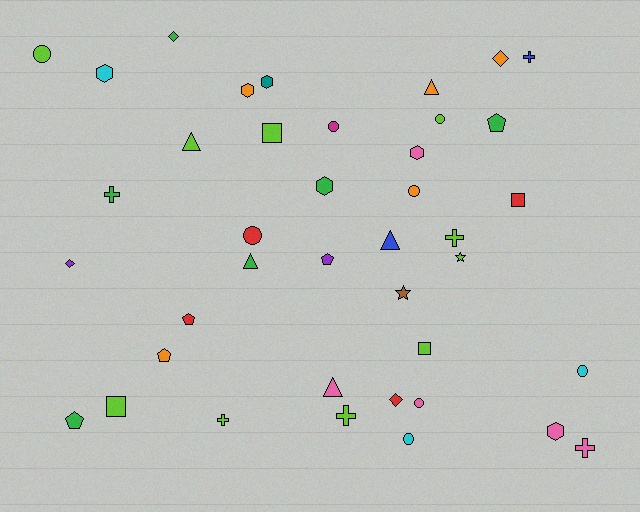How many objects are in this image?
There are 40 objects.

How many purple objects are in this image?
There are 2 purple objects.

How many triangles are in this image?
There are 5 triangles.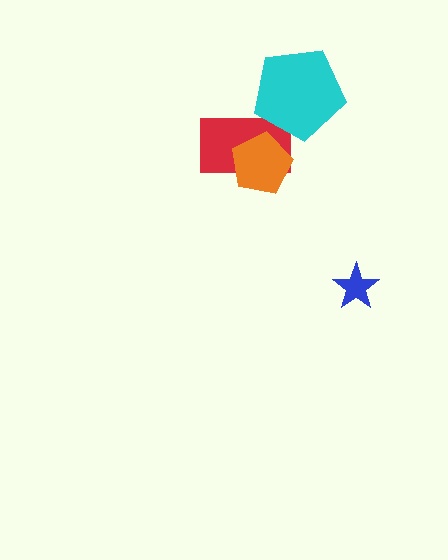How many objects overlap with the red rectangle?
2 objects overlap with the red rectangle.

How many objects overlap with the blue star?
0 objects overlap with the blue star.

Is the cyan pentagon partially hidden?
No, no other shape covers it.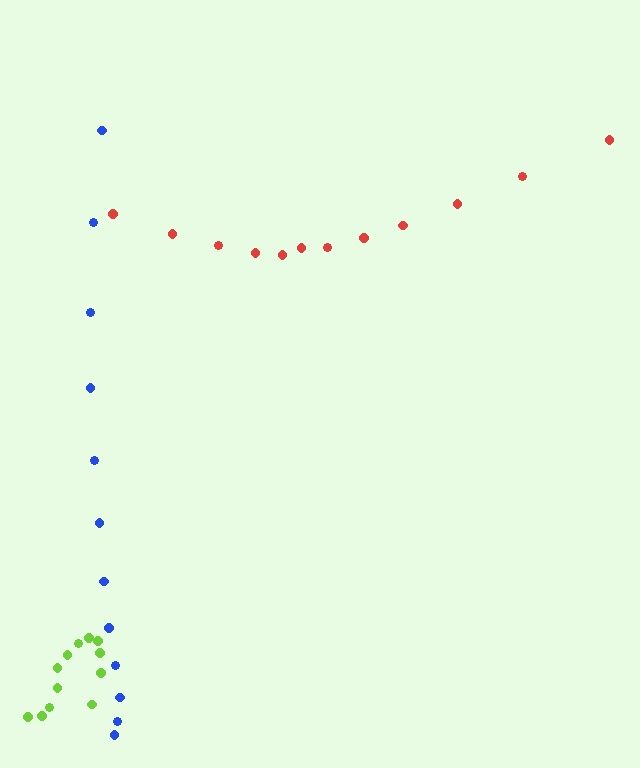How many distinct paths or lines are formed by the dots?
There are 3 distinct paths.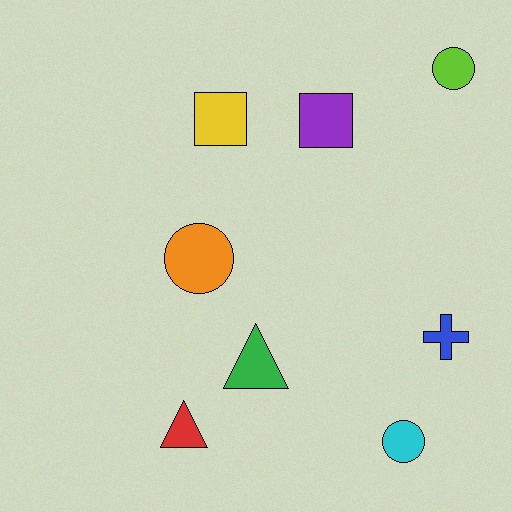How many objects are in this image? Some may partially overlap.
There are 8 objects.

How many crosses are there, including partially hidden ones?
There is 1 cross.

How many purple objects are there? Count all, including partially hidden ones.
There is 1 purple object.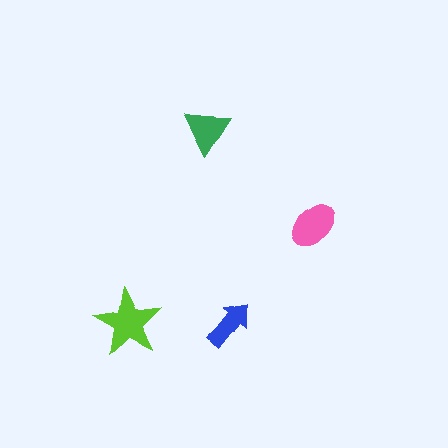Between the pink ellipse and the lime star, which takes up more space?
The lime star.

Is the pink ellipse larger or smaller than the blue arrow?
Larger.